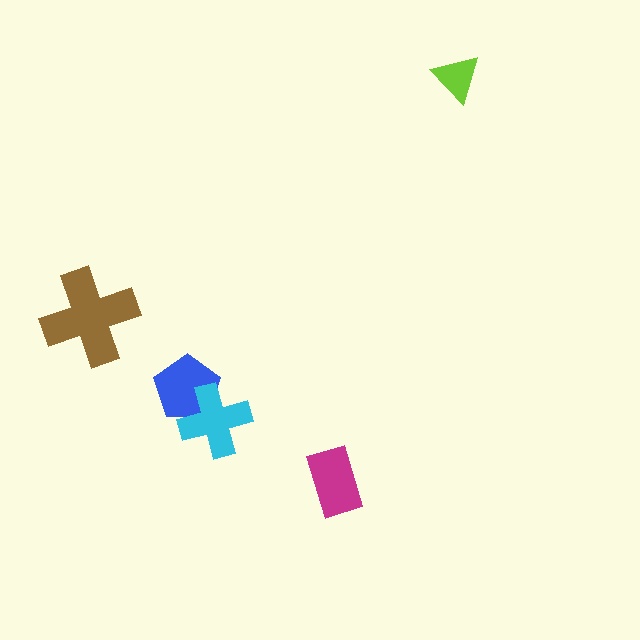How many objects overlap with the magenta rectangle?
0 objects overlap with the magenta rectangle.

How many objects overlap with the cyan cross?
1 object overlaps with the cyan cross.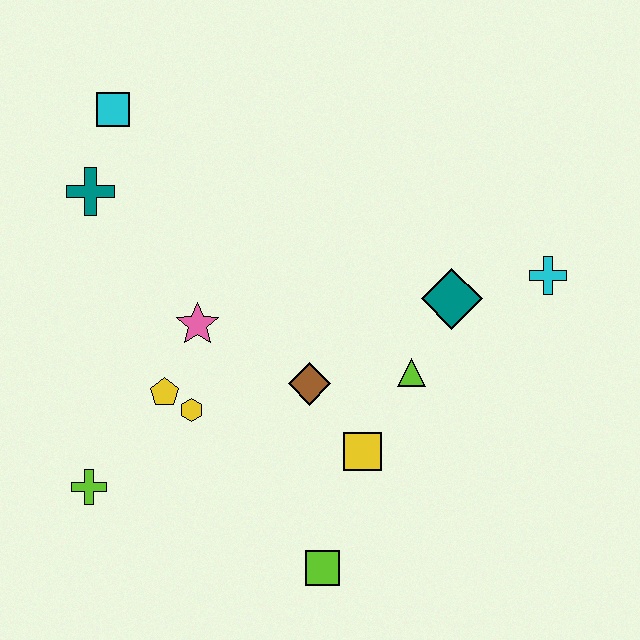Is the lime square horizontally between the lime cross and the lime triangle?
Yes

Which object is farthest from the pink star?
The cyan cross is farthest from the pink star.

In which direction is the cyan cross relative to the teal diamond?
The cyan cross is to the right of the teal diamond.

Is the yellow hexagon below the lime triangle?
Yes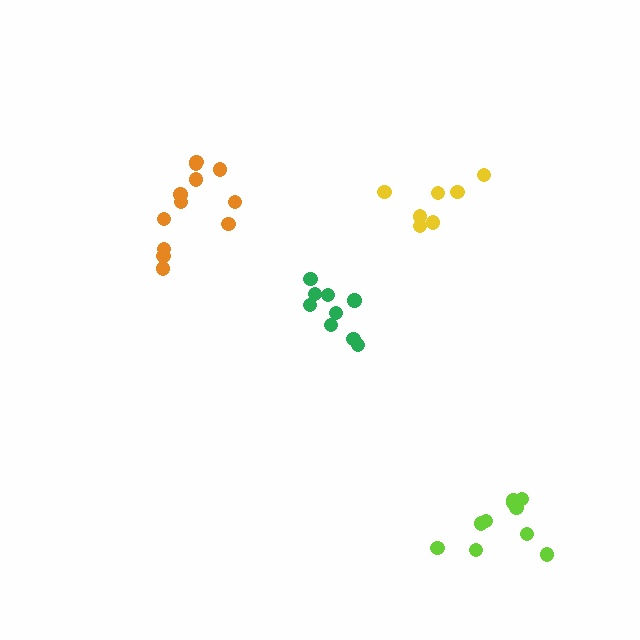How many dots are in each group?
Group 1: 10 dots, Group 2: 7 dots, Group 3: 9 dots, Group 4: 12 dots (38 total).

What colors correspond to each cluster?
The clusters are colored: lime, yellow, green, orange.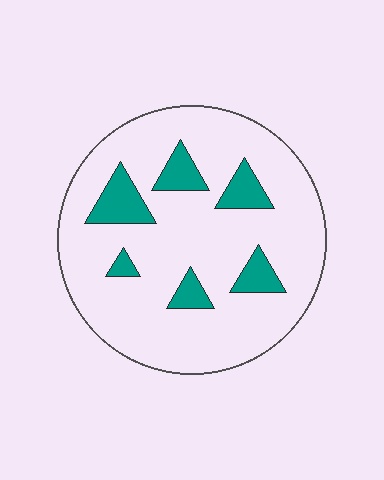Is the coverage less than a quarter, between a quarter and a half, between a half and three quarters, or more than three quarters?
Less than a quarter.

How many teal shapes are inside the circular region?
6.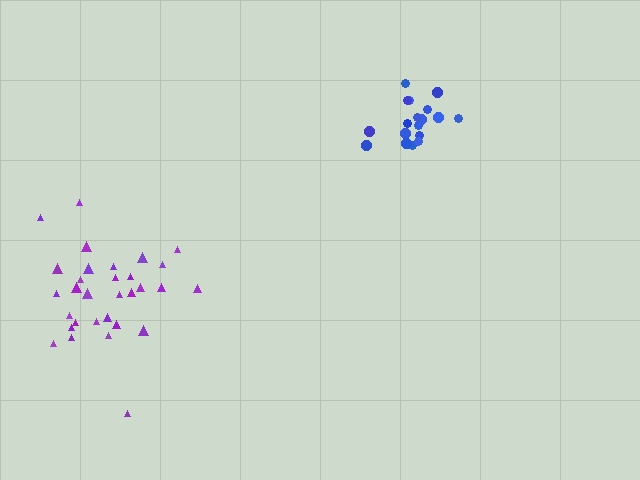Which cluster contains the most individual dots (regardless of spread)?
Purple (31).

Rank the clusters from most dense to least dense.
blue, purple.